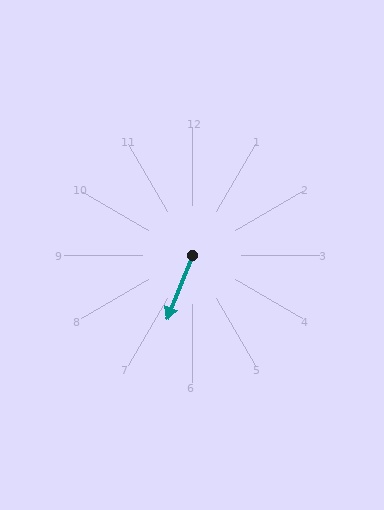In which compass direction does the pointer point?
South.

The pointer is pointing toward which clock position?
Roughly 7 o'clock.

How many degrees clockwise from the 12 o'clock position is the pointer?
Approximately 202 degrees.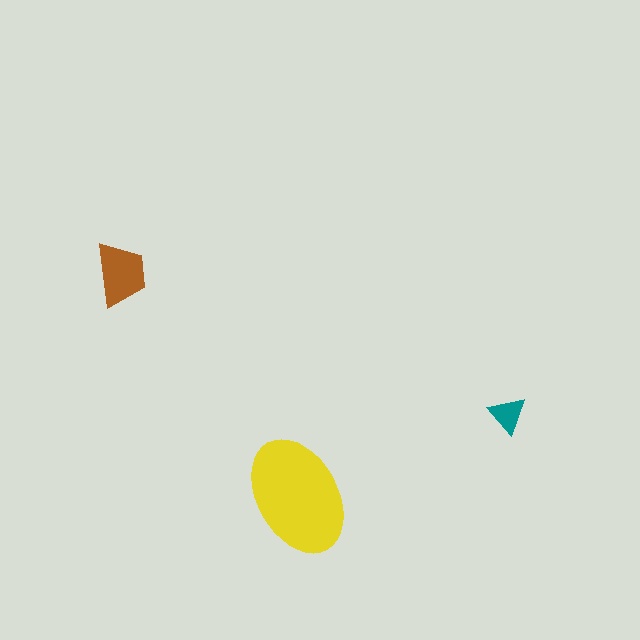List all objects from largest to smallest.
The yellow ellipse, the brown trapezoid, the teal triangle.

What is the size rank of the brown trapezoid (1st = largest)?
2nd.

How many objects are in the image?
There are 3 objects in the image.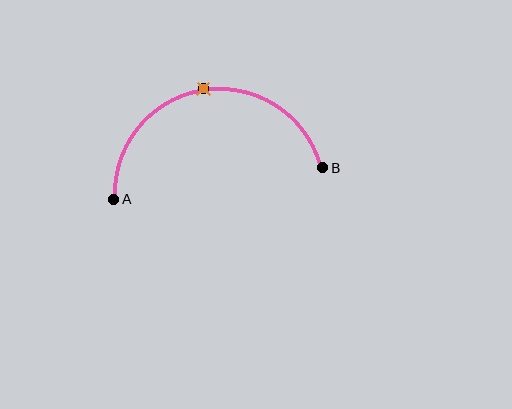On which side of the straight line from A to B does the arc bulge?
The arc bulges above the straight line connecting A and B.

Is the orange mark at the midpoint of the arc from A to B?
Yes. The orange mark lies on the arc at equal arc-length from both A and B — it is the arc midpoint.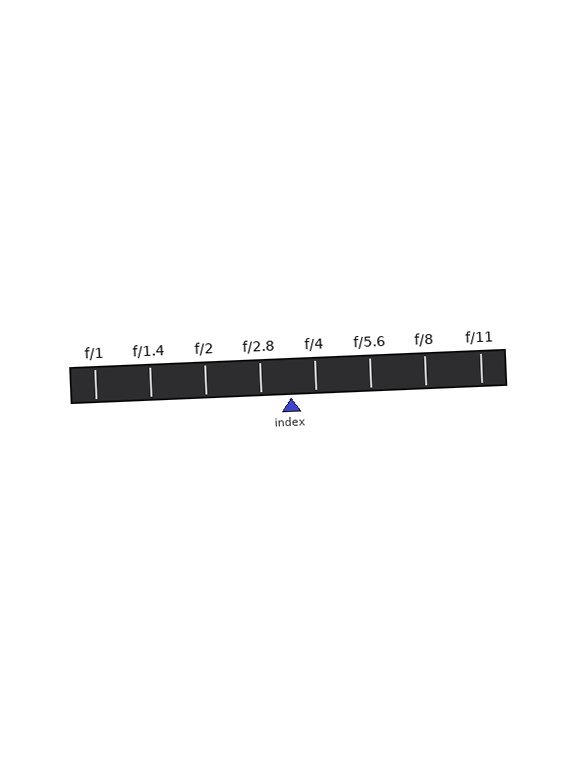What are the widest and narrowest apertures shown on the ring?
The widest aperture shown is f/1 and the narrowest is f/11.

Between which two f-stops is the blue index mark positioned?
The index mark is between f/2.8 and f/4.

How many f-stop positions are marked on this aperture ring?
There are 8 f-stop positions marked.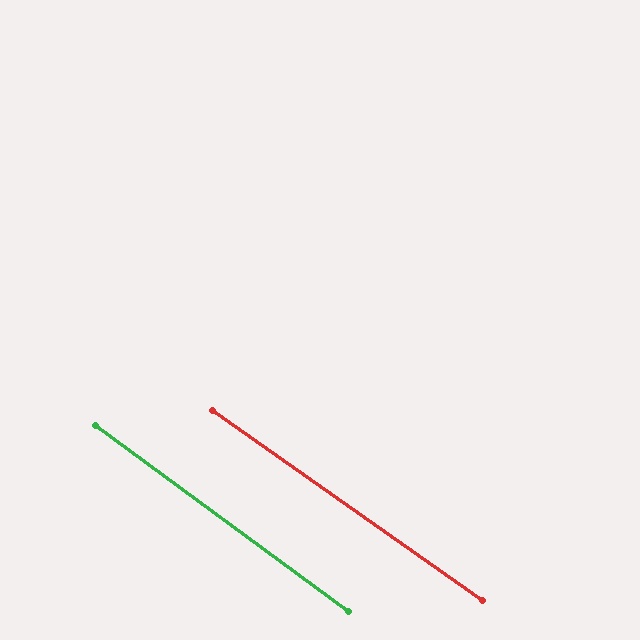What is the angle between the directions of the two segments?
Approximately 1 degree.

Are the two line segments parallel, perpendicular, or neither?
Parallel — their directions differ by only 1.4°.